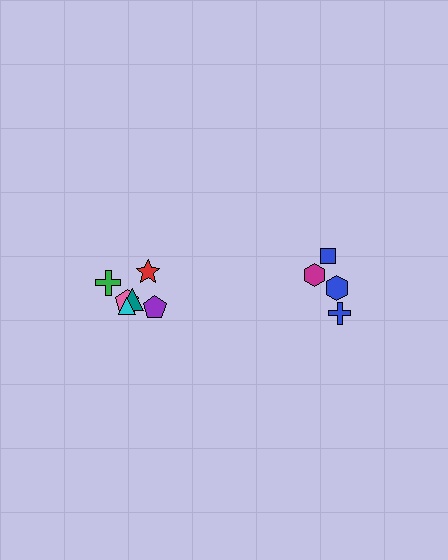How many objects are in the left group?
There are 6 objects.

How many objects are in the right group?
There are 4 objects.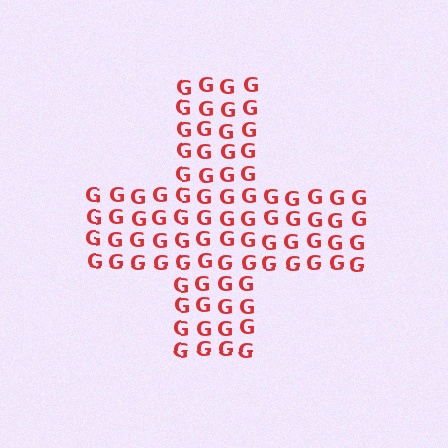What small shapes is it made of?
It is made of small letter G's.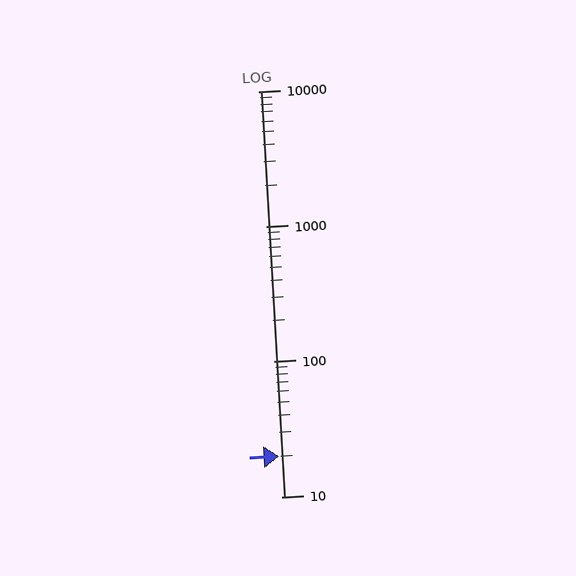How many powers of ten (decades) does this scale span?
The scale spans 3 decades, from 10 to 10000.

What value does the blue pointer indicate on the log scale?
The pointer indicates approximately 20.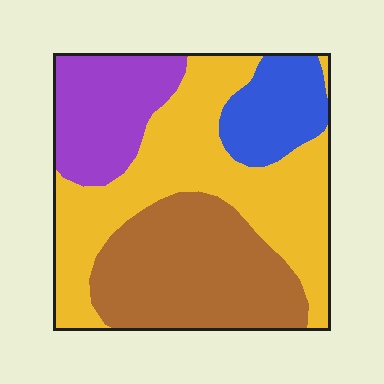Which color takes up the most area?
Yellow, at roughly 40%.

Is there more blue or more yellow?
Yellow.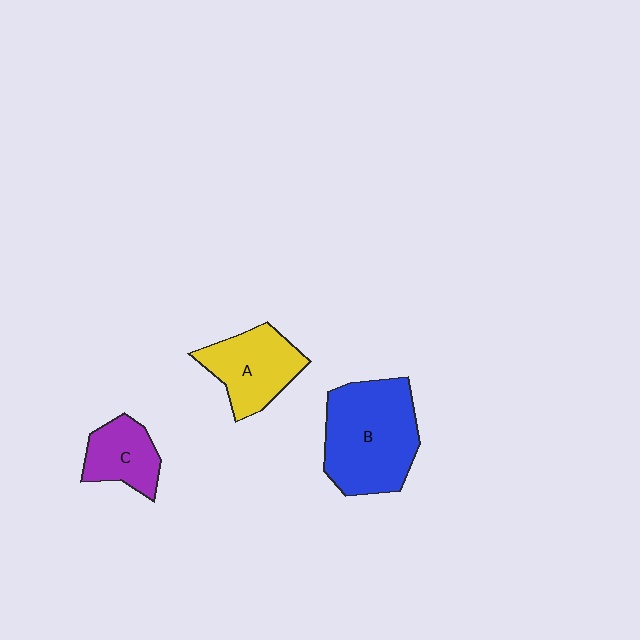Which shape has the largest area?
Shape B (blue).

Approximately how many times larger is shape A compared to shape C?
Approximately 1.4 times.